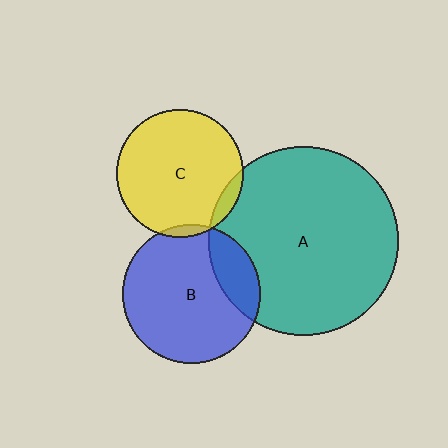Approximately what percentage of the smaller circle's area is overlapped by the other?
Approximately 5%.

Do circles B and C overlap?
Yes.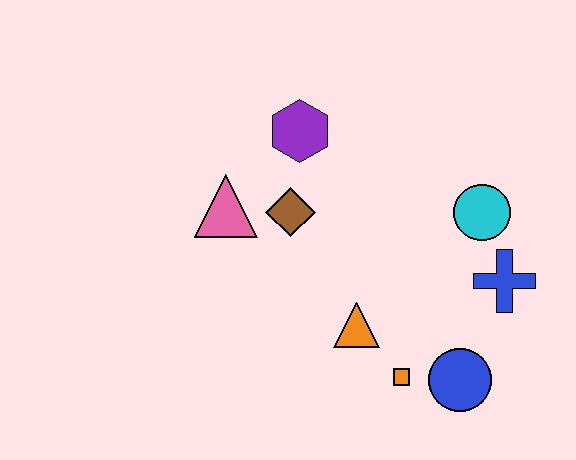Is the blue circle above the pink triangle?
No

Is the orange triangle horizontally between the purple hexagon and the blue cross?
Yes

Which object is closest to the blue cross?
The cyan circle is closest to the blue cross.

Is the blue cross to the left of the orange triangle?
No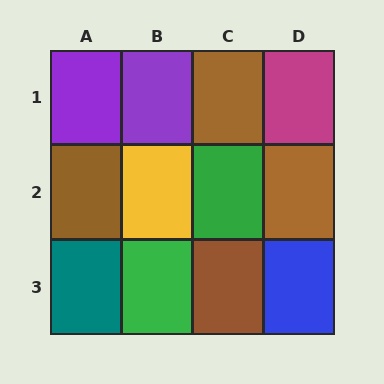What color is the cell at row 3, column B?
Green.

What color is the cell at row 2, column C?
Green.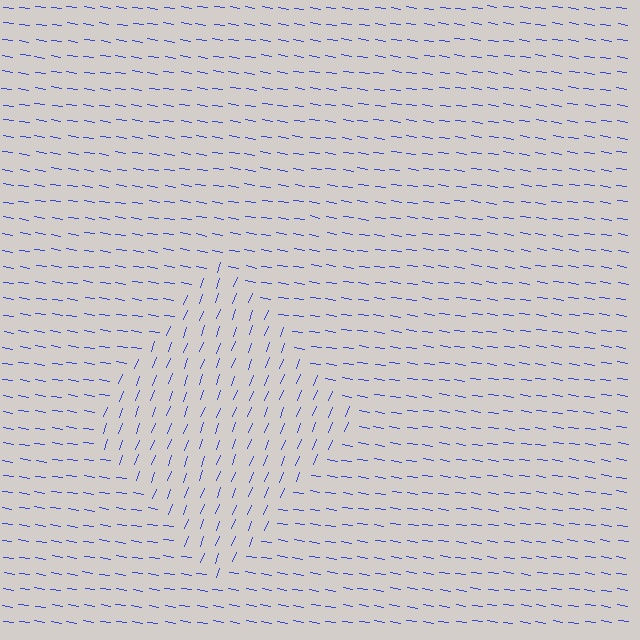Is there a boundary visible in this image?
Yes, there is a texture boundary formed by a change in line orientation.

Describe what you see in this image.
The image is filled with small blue line segments. A diamond region in the image has lines oriented differently from the surrounding lines, creating a visible texture boundary.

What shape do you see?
I see a diamond.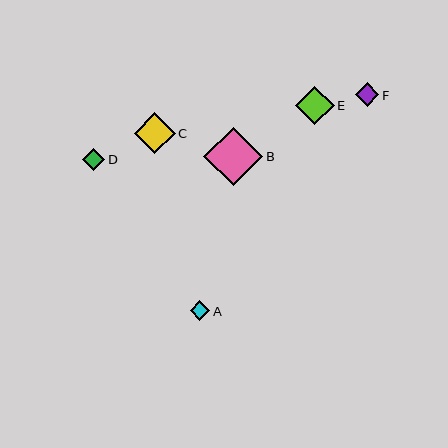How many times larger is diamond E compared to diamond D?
Diamond E is approximately 1.7 times the size of diamond D.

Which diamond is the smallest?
Diamond A is the smallest with a size of approximately 20 pixels.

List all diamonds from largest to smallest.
From largest to smallest: B, C, E, F, D, A.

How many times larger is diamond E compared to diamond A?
Diamond E is approximately 2.0 times the size of diamond A.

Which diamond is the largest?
Diamond B is the largest with a size of approximately 59 pixels.